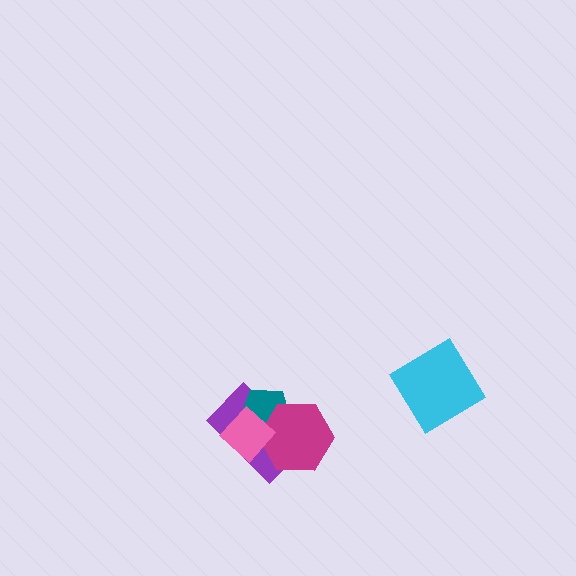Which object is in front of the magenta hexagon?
The pink diamond is in front of the magenta hexagon.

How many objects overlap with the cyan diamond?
0 objects overlap with the cyan diamond.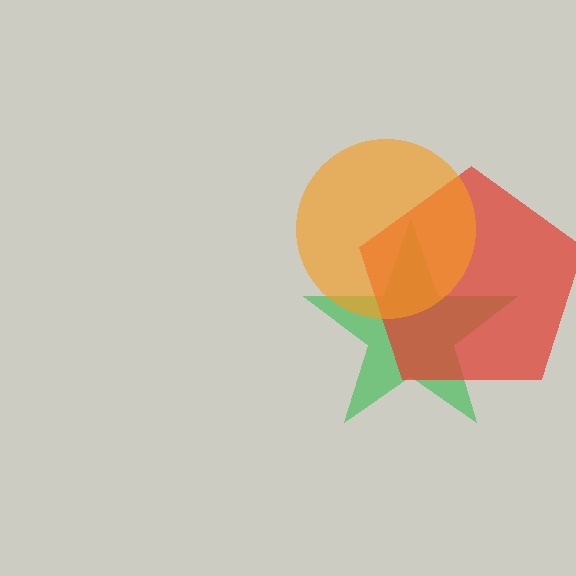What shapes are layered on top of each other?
The layered shapes are: a green star, a red pentagon, an orange circle.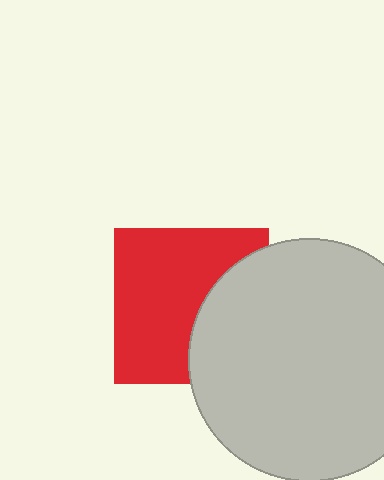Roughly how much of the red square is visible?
About half of it is visible (roughly 64%).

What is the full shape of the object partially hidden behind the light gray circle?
The partially hidden object is a red square.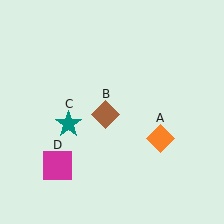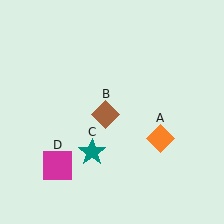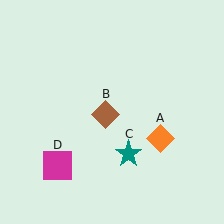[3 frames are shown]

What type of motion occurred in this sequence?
The teal star (object C) rotated counterclockwise around the center of the scene.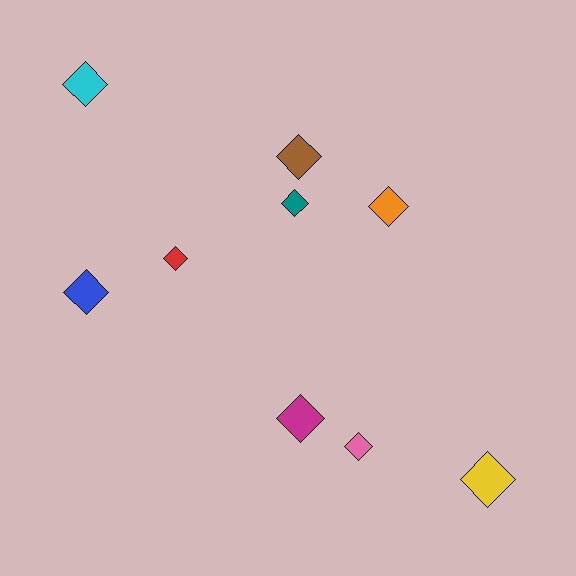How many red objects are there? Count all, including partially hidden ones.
There is 1 red object.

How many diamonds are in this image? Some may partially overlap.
There are 9 diamonds.